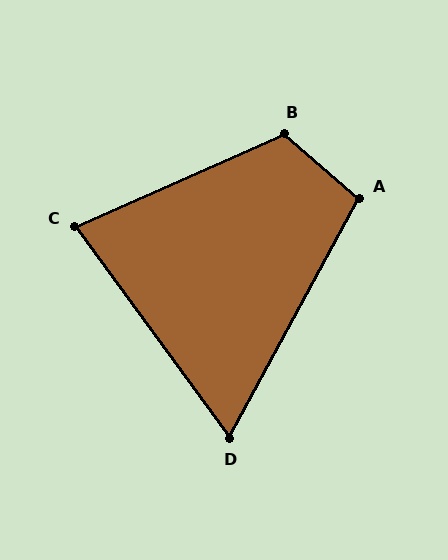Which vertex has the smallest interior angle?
D, at approximately 65 degrees.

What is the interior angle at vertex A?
Approximately 102 degrees (obtuse).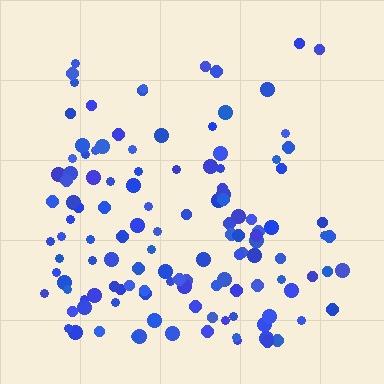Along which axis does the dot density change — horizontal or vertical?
Vertical.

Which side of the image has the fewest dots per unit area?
The top.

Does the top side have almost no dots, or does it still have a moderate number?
Still a moderate number, just noticeably fewer than the bottom.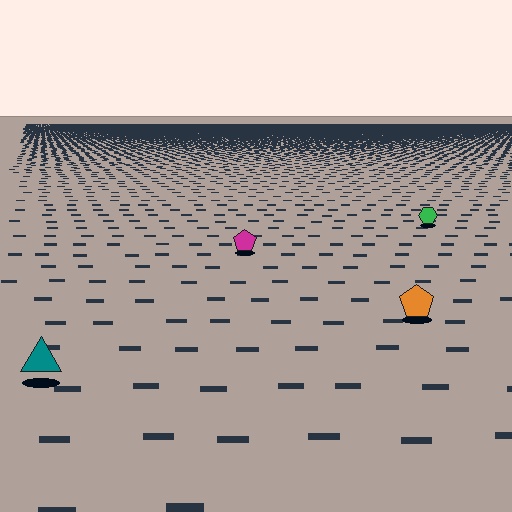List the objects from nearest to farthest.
From nearest to farthest: the teal triangle, the orange pentagon, the magenta pentagon, the green hexagon.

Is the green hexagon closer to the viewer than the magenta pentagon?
No. The magenta pentagon is closer — you can tell from the texture gradient: the ground texture is coarser near it.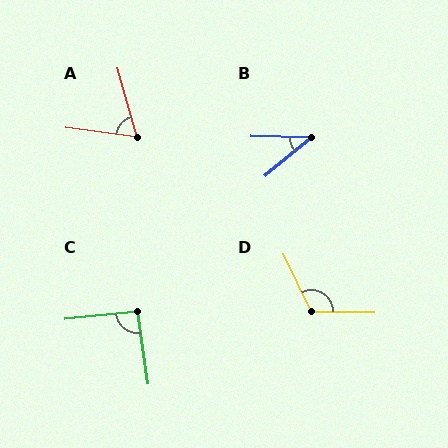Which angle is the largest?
D, at approximately 117 degrees.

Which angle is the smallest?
B, at approximately 41 degrees.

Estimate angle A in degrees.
Approximately 67 degrees.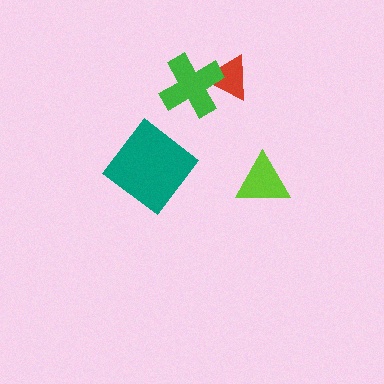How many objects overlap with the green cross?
1 object overlaps with the green cross.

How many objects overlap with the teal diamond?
0 objects overlap with the teal diamond.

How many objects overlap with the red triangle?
1 object overlaps with the red triangle.